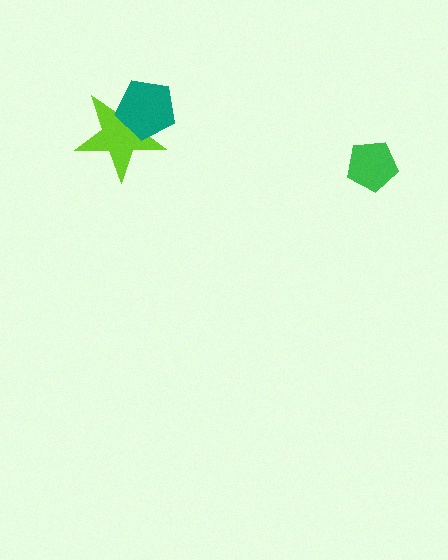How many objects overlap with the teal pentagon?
1 object overlaps with the teal pentagon.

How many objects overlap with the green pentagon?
0 objects overlap with the green pentagon.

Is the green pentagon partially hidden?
No, no other shape covers it.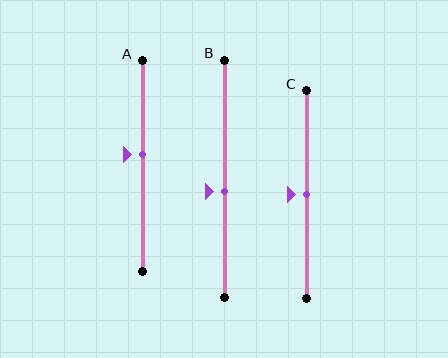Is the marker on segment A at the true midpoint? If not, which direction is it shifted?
No, the marker on segment A is shifted upward by about 5% of the segment length.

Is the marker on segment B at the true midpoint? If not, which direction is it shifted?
No, the marker on segment B is shifted downward by about 5% of the segment length.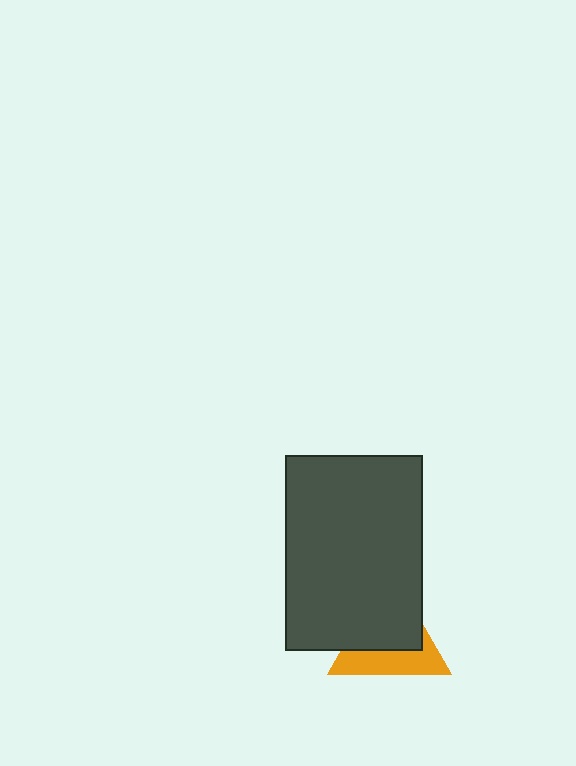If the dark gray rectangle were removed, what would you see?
You would see the complete orange triangle.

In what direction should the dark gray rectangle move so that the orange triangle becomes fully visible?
The dark gray rectangle should move toward the upper-left. That is the shortest direction to clear the overlap and leave the orange triangle fully visible.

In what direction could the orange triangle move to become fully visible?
The orange triangle could move toward the lower-right. That would shift it out from behind the dark gray rectangle entirely.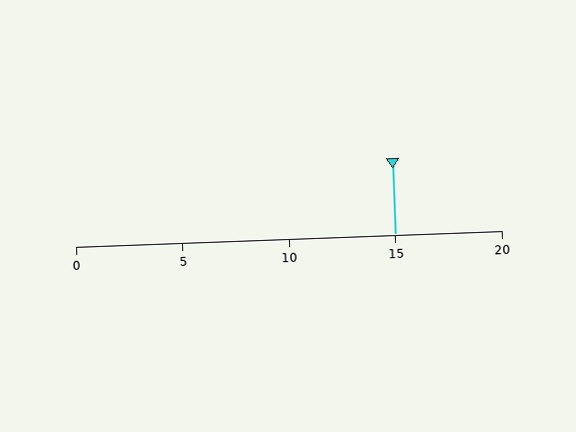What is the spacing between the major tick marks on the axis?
The major ticks are spaced 5 apart.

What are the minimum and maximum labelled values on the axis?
The axis runs from 0 to 20.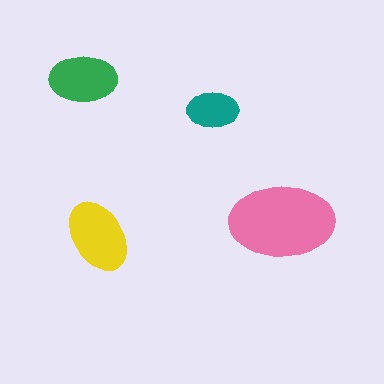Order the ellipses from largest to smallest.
the pink one, the yellow one, the green one, the teal one.